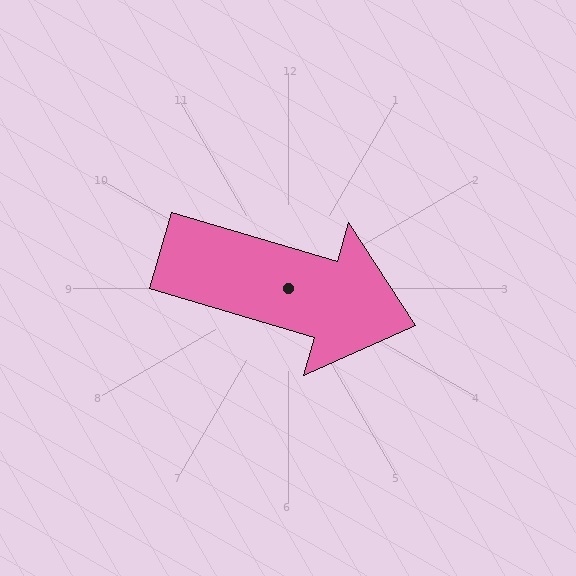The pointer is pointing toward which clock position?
Roughly 4 o'clock.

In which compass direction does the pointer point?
East.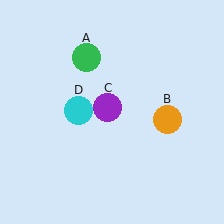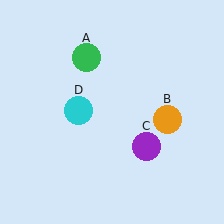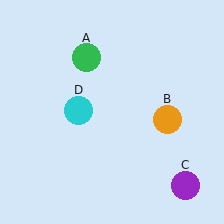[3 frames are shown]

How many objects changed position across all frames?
1 object changed position: purple circle (object C).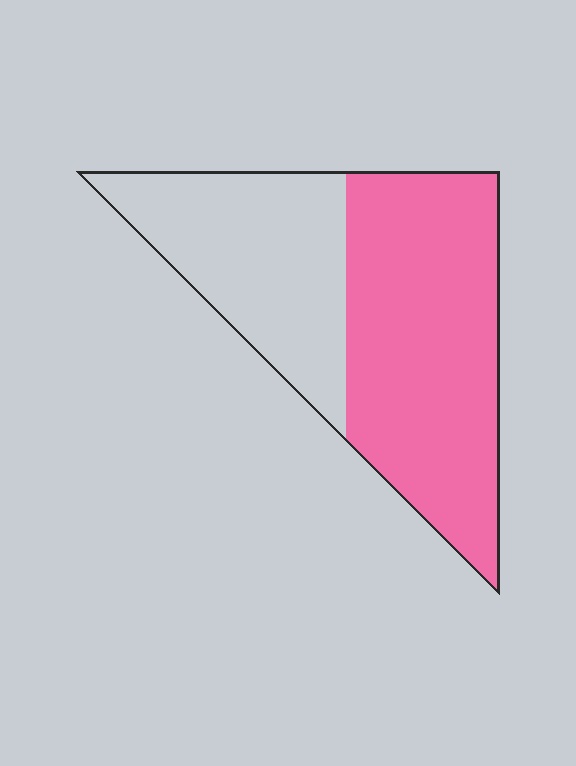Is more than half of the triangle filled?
Yes.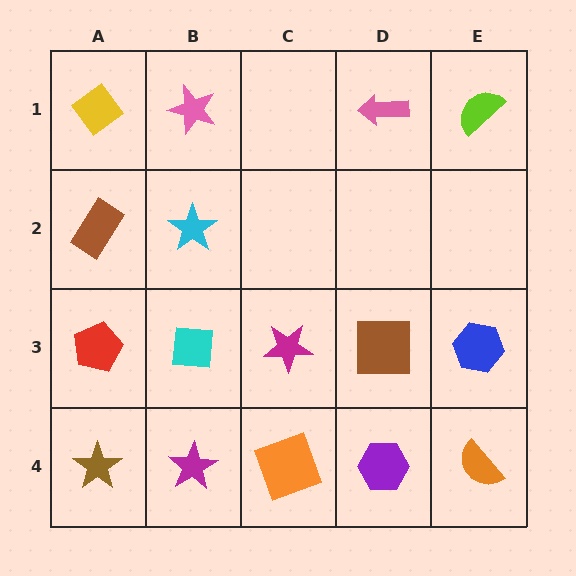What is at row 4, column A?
A brown star.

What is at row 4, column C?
An orange square.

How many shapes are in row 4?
5 shapes.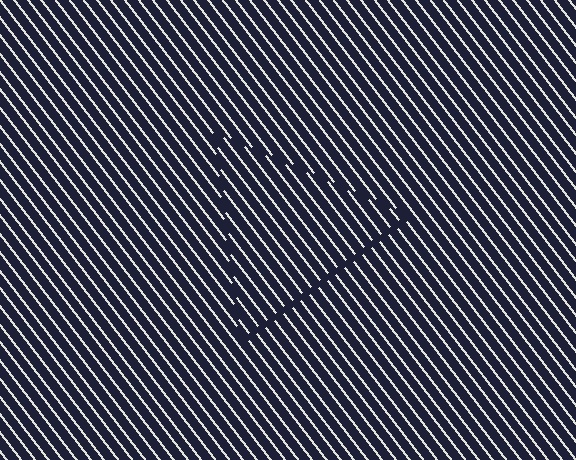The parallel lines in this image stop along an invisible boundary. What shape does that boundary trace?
An illusory triangle. The interior of the shape contains the same grating, shifted by half a period — the contour is defined by the phase discontinuity where line-ends from the inner and outer gratings abut.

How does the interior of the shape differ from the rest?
The interior of the shape contains the same grating, shifted by half a period — the contour is defined by the phase discontinuity where line-ends from the inner and outer gratings abut.